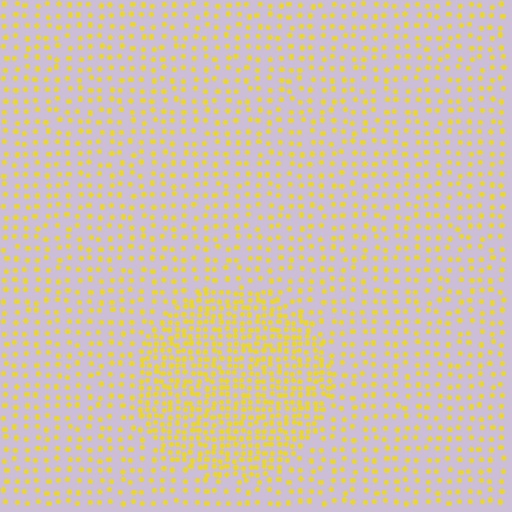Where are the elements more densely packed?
The elements are more densely packed inside the circle boundary.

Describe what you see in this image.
The image contains small yellow elements arranged at two different densities. A circle-shaped region is visible where the elements are more densely packed than the surrounding area.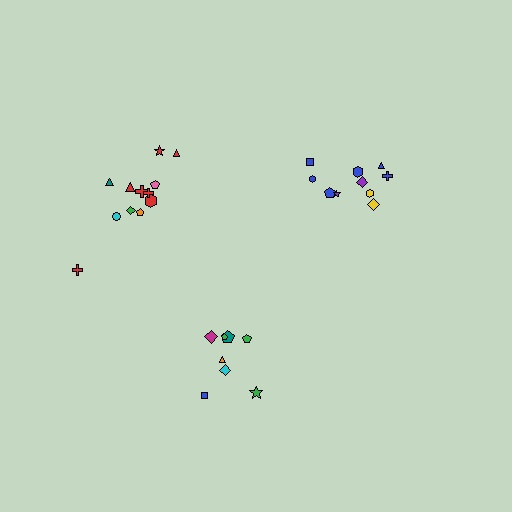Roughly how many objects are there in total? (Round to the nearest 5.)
Roughly 30 objects in total.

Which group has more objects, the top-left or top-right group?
The top-left group.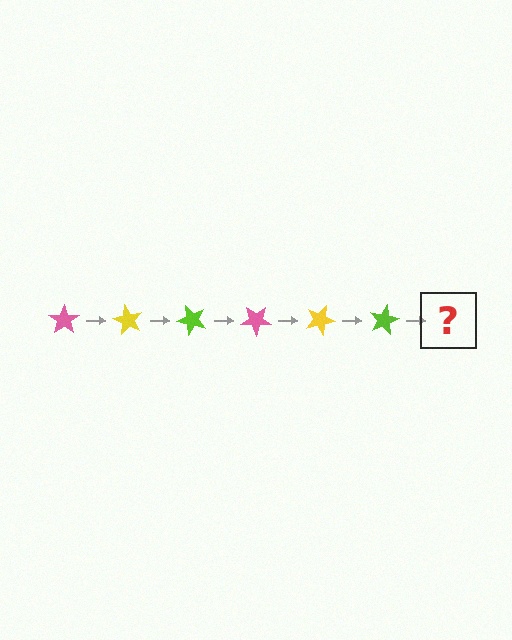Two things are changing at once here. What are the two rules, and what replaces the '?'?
The two rules are that it rotates 60 degrees each step and the color cycles through pink, yellow, and lime. The '?' should be a pink star, rotated 360 degrees from the start.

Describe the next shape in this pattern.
It should be a pink star, rotated 360 degrees from the start.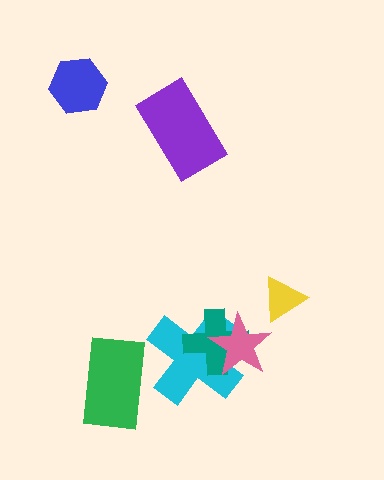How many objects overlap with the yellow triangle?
0 objects overlap with the yellow triangle.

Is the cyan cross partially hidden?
Yes, it is partially covered by another shape.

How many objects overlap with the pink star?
2 objects overlap with the pink star.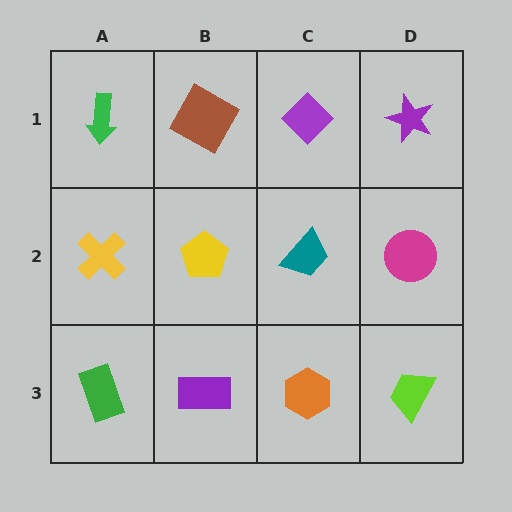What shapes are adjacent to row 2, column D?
A purple star (row 1, column D), a lime trapezoid (row 3, column D), a teal trapezoid (row 2, column C).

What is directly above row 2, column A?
A green arrow.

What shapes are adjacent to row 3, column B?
A yellow pentagon (row 2, column B), a green rectangle (row 3, column A), an orange hexagon (row 3, column C).